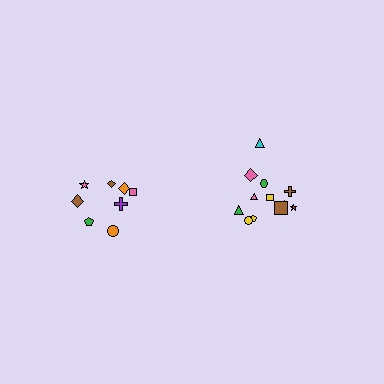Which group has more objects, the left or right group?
The right group.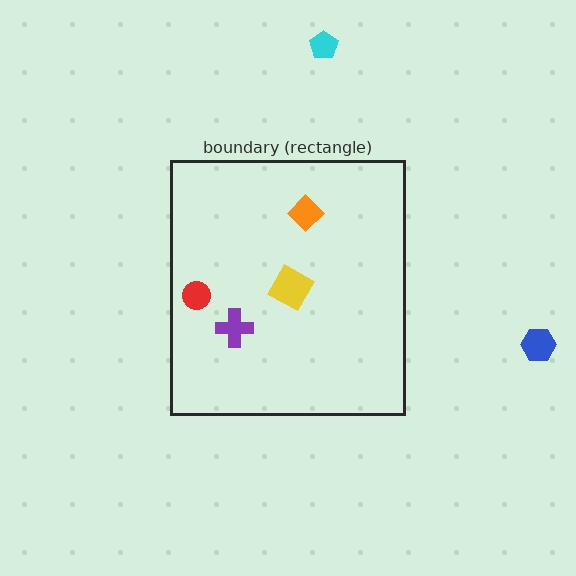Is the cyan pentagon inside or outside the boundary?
Outside.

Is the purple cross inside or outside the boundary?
Inside.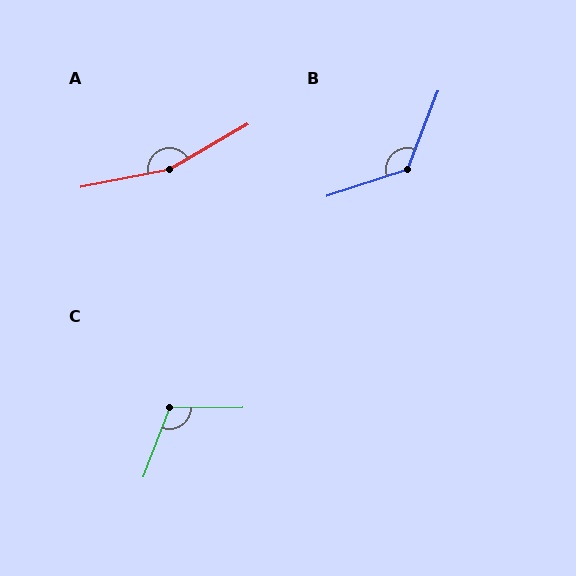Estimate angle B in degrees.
Approximately 129 degrees.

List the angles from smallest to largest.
C (111°), B (129°), A (161°).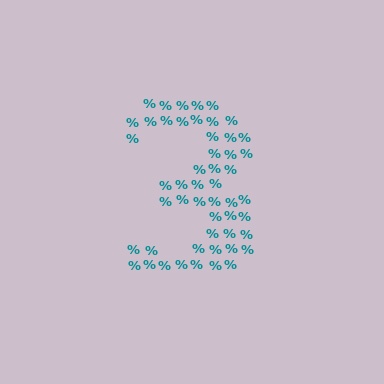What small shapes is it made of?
It is made of small percent signs.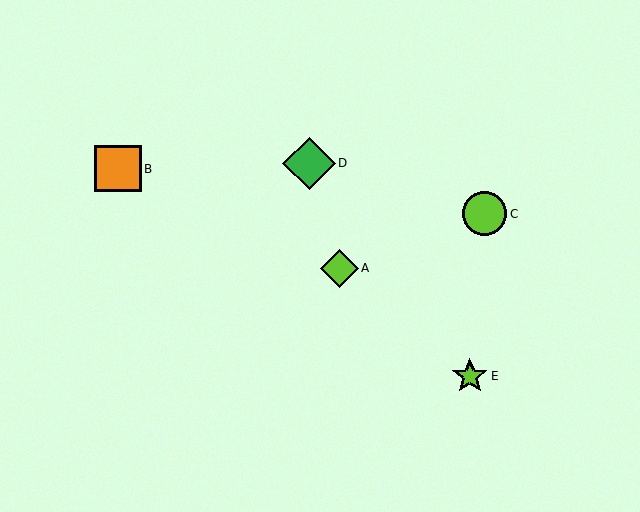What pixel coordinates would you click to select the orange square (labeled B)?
Click at (118, 169) to select the orange square B.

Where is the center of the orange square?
The center of the orange square is at (118, 169).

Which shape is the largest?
The green diamond (labeled D) is the largest.